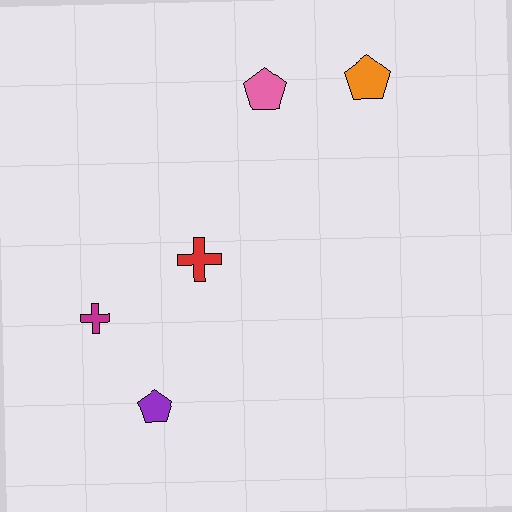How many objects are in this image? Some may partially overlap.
There are 5 objects.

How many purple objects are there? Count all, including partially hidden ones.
There is 1 purple object.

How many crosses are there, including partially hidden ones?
There are 2 crosses.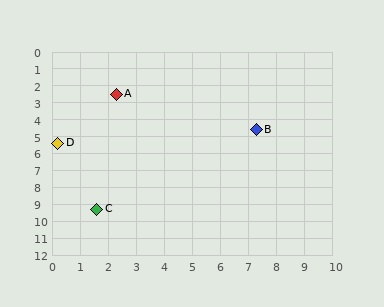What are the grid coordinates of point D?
Point D is at approximately (0.2, 5.4).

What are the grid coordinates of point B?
Point B is at approximately (7.3, 4.6).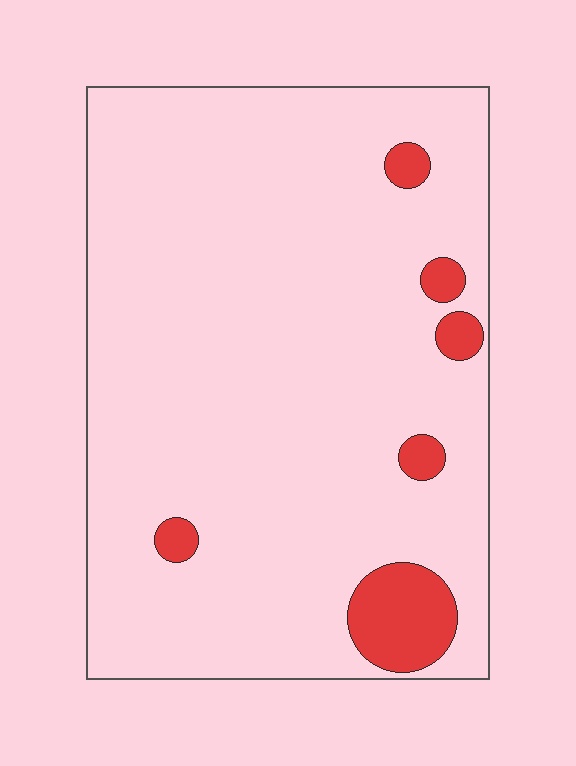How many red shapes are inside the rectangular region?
6.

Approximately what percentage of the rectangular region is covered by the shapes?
Approximately 10%.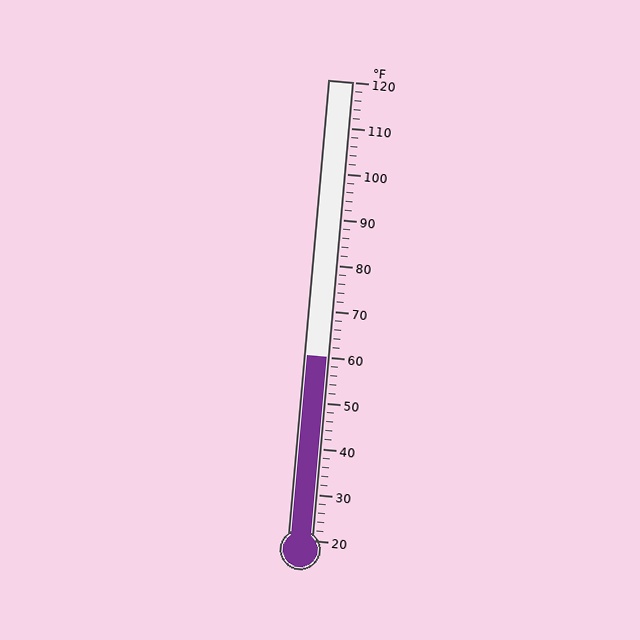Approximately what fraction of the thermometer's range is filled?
The thermometer is filled to approximately 40% of its range.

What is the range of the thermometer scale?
The thermometer scale ranges from 20°F to 120°F.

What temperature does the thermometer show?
The thermometer shows approximately 60°F.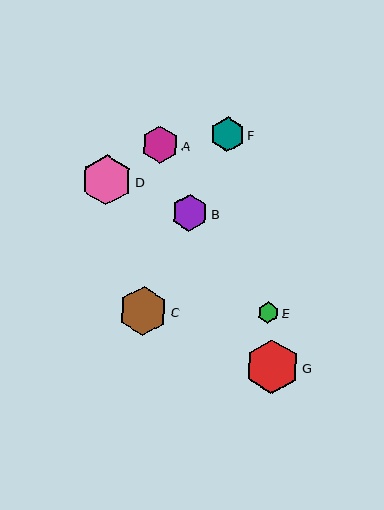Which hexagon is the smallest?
Hexagon E is the smallest with a size of approximately 21 pixels.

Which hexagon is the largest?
Hexagon G is the largest with a size of approximately 54 pixels.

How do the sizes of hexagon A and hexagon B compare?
Hexagon A and hexagon B are approximately the same size.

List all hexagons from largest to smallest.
From largest to smallest: G, D, C, A, B, F, E.